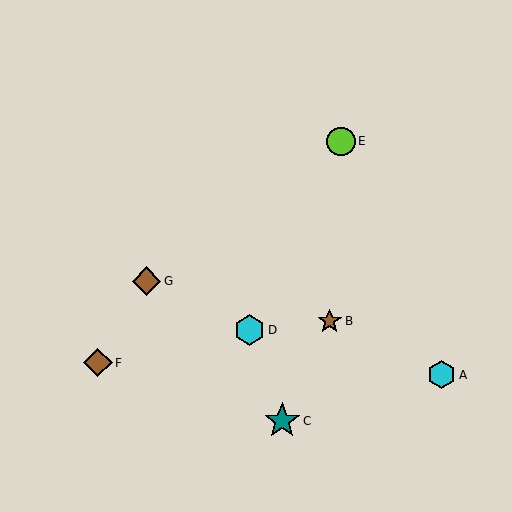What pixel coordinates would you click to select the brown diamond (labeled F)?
Click at (98, 363) to select the brown diamond F.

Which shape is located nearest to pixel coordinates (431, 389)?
The cyan hexagon (labeled A) at (442, 375) is nearest to that location.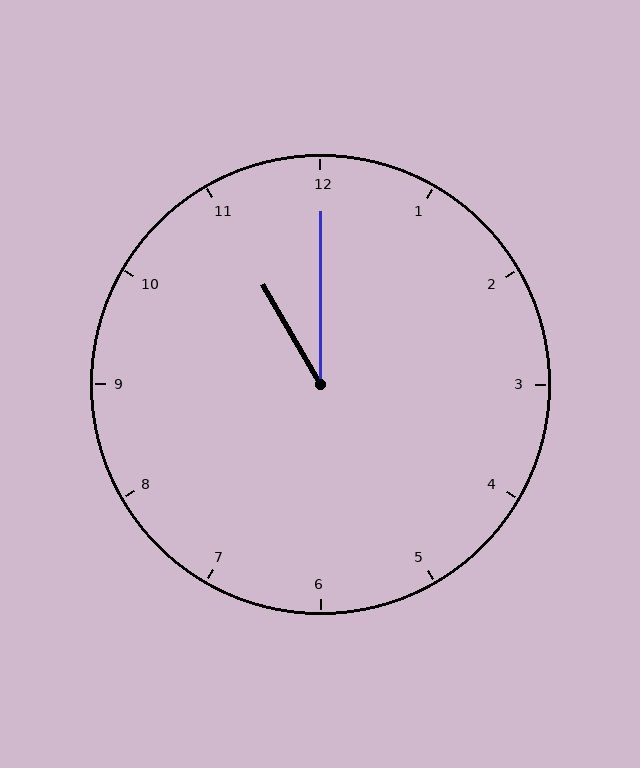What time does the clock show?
11:00.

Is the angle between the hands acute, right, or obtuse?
It is acute.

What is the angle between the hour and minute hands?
Approximately 30 degrees.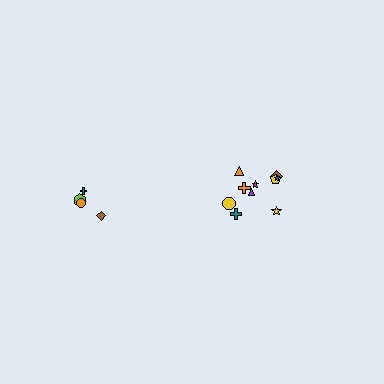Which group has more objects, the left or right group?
The right group.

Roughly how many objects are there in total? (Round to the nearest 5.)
Roughly 15 objects in total.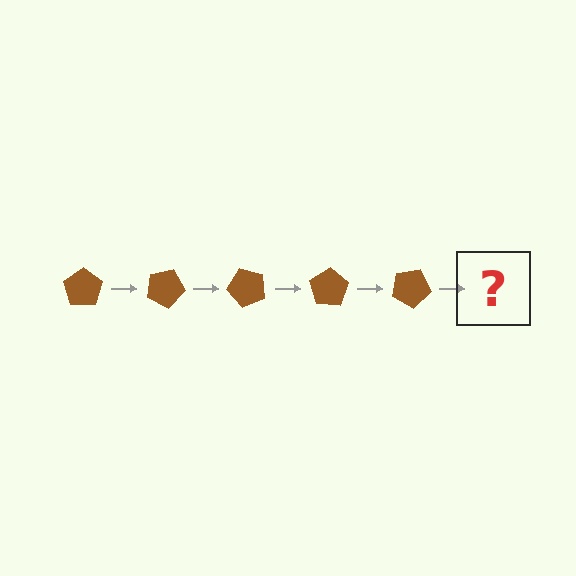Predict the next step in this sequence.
The next step is a brown pentagon rotated 125 degrees.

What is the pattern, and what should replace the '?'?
The pattern is that the pentagon rotates 25 degrees each step. The '?' should be a brown pentagon rotated 125 degrees.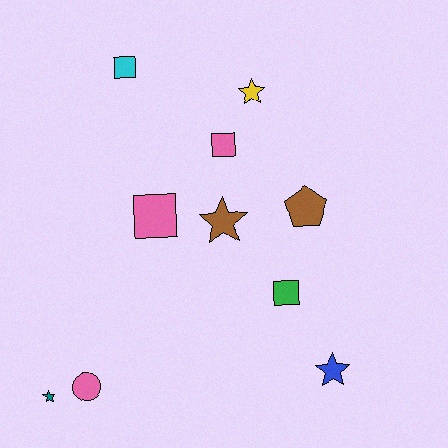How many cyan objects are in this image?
There is 1 cyan object.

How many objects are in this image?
There are 10 objects.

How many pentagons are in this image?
There is 1 pentagon.